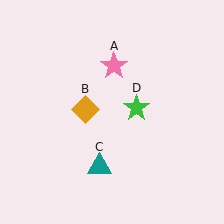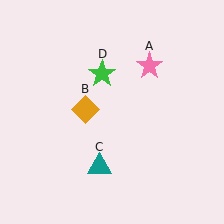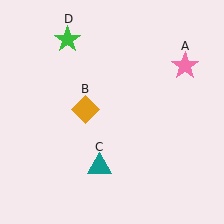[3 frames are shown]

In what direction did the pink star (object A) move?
The pink star (object A) moved right.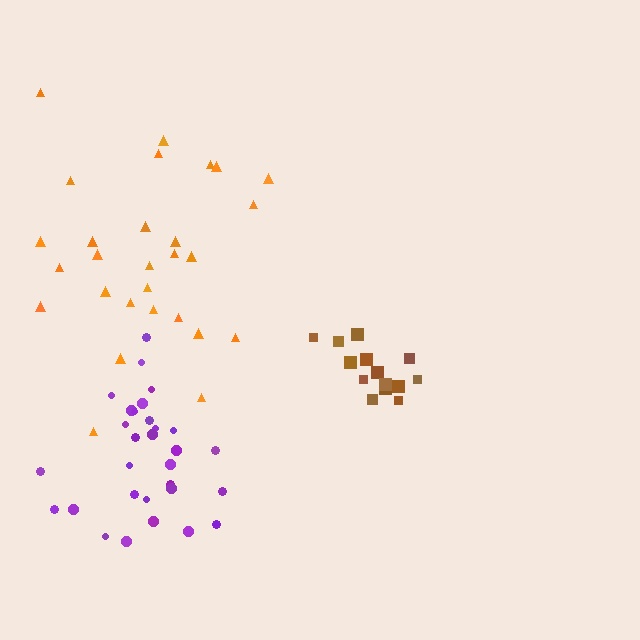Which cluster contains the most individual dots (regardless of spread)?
Purple (30).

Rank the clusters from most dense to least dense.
brown, purple, orange.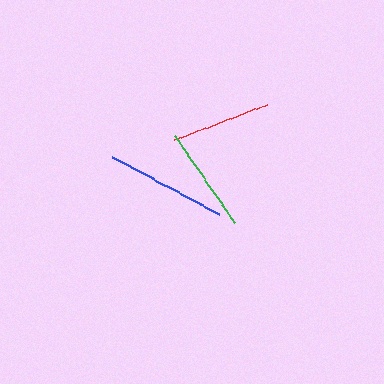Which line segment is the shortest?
The red line is the shortest at approximately 99 pixels.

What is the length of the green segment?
The green segment is approximately 105 pixels long.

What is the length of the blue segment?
The blue segment is approximately 122 pixels long.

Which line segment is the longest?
The blue line is the longest at approximately 122 pixels.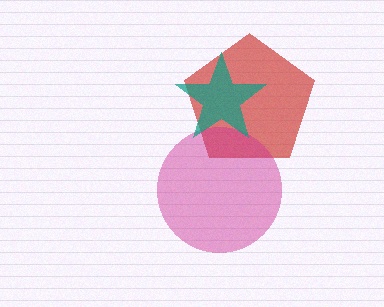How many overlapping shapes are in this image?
There are 3 overlapping shapes in the image.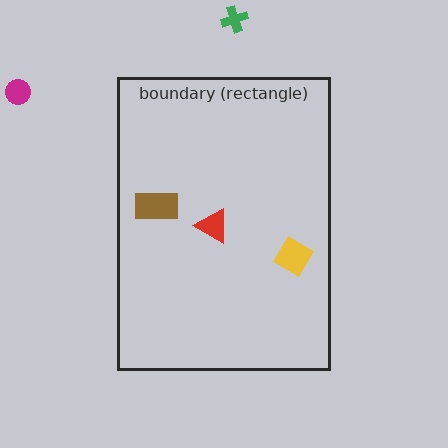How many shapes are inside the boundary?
3 inside, 2 outside.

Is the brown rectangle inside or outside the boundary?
Inside.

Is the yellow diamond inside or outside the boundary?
Inside.